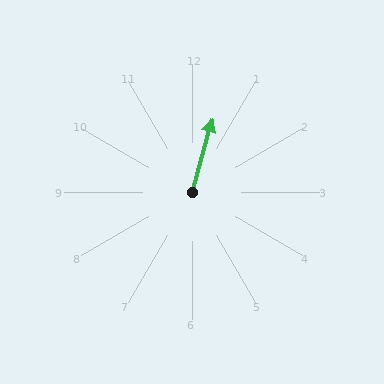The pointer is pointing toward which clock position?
Roughly 1 o'clock.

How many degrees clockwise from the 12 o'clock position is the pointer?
Approximately 15 degrees.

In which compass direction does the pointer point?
North.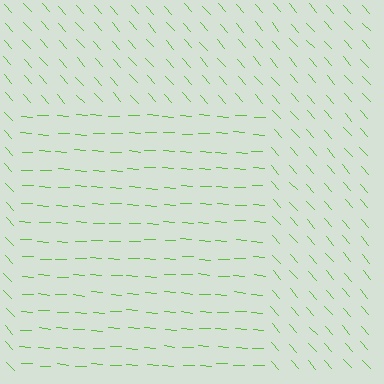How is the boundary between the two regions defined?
The boundary is defined purely by a change in line orientation (approximately 45 degrees difference). All lines are the same color and thickness.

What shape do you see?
I see a rectangle.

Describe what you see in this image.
The image is filled with small lime line segments. A rectangle region in the image has lines oriented differently from the surrounding lines, creating a visible texture boundary.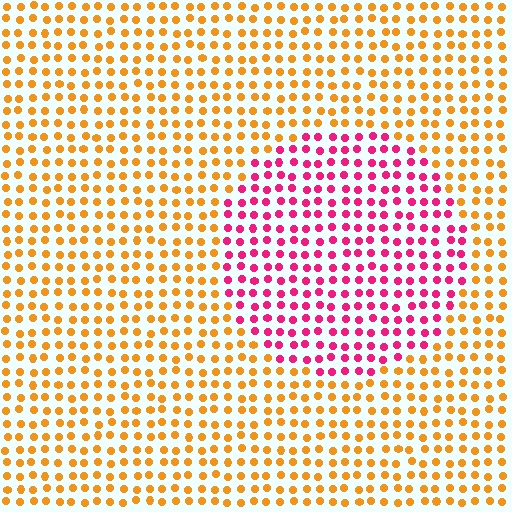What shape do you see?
I see a circle.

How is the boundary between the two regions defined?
The boundary is defined purely by a slight shift in hue (about 63 degrees). Spacing, size, and orientation are identical on both sides.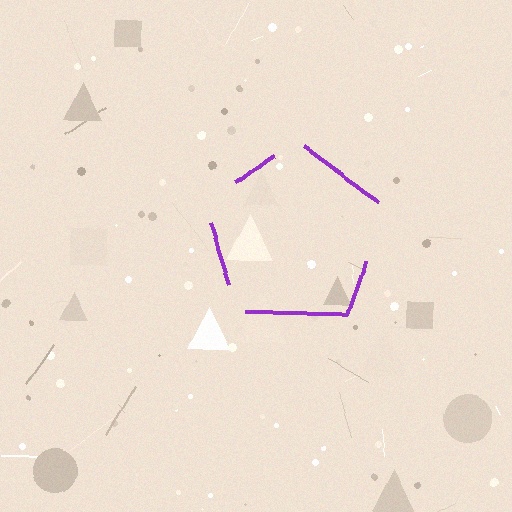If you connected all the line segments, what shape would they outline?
They would outline a pentagon.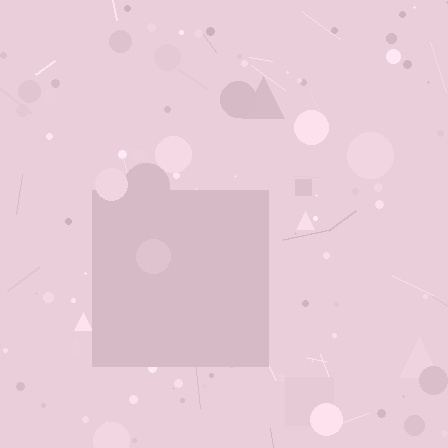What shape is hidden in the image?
A square is hidden in the image.